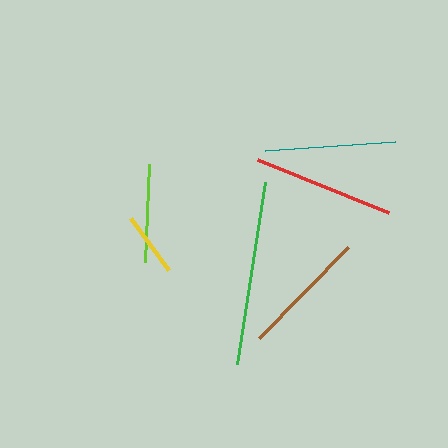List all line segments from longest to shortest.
From longest to shortest: green, red, teal, brown, lime, yellow.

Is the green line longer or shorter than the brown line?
The green line is longer than the brown line.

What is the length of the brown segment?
The brown segment is approximately 127 pixels long.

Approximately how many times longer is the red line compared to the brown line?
The red line is approximately 1.1 times the length of the brown line.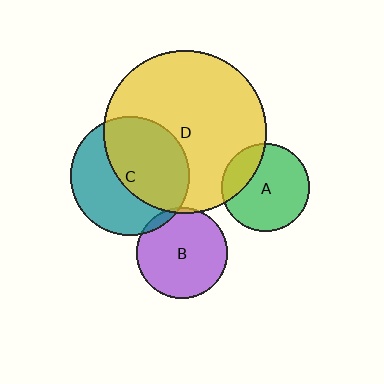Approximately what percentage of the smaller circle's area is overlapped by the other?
Approximately 5%.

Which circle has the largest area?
Circle D (yellow).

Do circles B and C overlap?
Yes.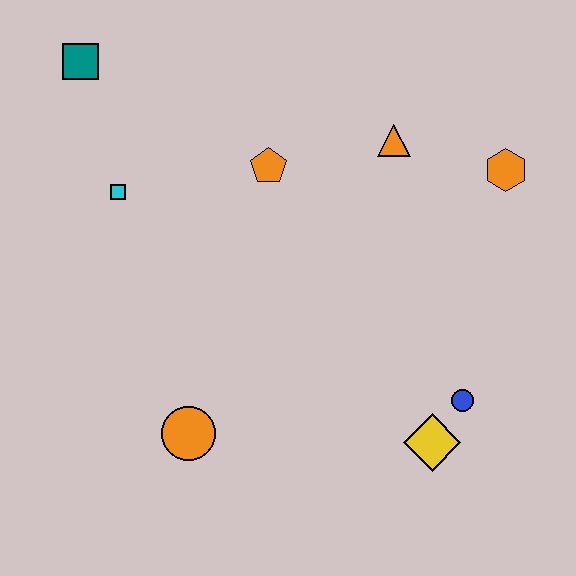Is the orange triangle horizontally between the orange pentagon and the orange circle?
No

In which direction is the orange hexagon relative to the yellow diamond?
The orange hexagon is above the yellow diamond.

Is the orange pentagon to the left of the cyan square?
No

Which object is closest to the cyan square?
The teal square is closest to the cyan square.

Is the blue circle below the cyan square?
Yes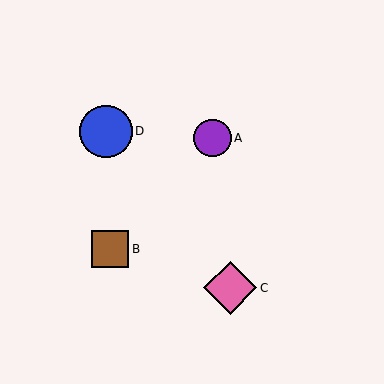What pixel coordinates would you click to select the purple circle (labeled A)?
Click at (213, 138) to select the purple circle A.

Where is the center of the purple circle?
The center of the purple circle is at (213, 138).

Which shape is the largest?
The pink diamond (labeled C) is the largest.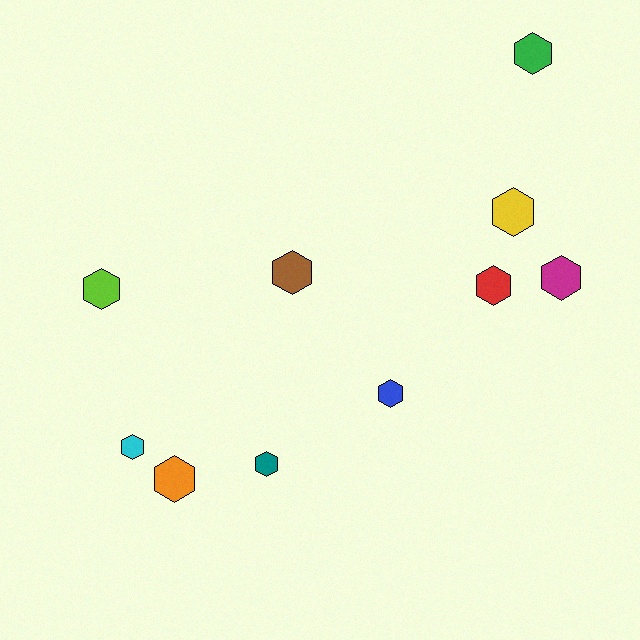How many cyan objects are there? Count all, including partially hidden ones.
There is 1 cyan object.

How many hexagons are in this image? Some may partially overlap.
There are 10 hexagons.